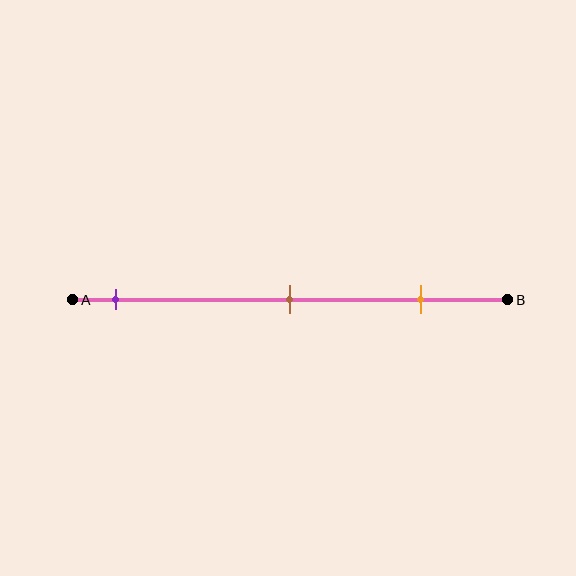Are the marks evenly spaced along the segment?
Yes, the marks are approximately evenly spaced.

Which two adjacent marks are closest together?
The brown and orange marks are the closest adjacent pair.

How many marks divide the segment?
There are 3 marks dividing the segment.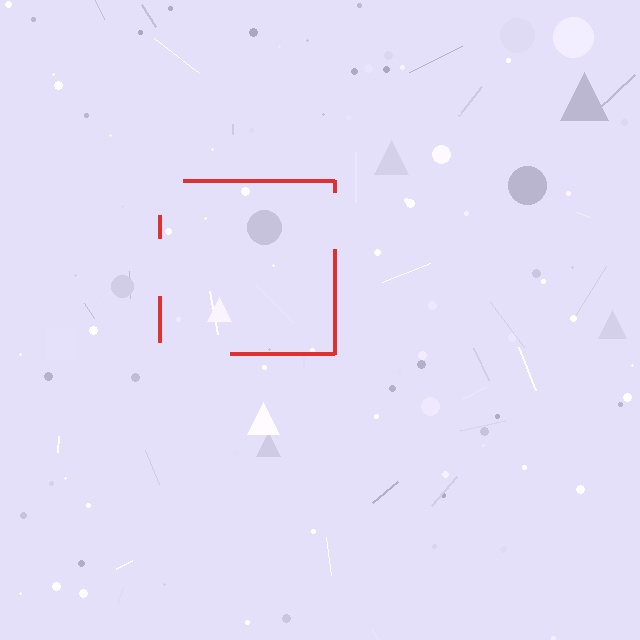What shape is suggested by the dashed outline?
The dashed outline suggests a square.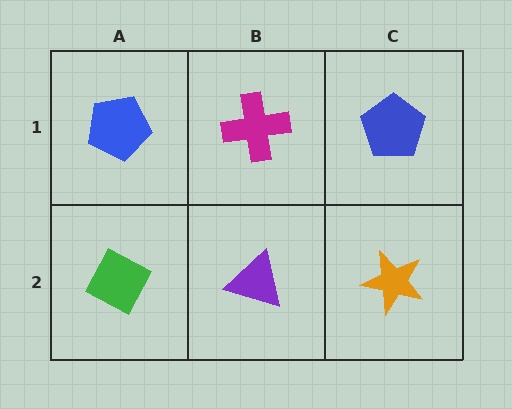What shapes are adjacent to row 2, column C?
A blue pentagon (row 1, column C), a purple triangle (row 2, column B).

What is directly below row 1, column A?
A green diamond.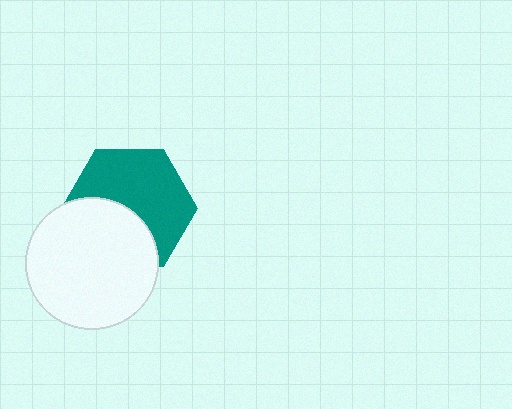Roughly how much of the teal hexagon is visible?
About half of it is visible (roughly 60%).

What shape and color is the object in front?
The object in front is a white circle.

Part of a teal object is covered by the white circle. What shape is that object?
It is a hexagon.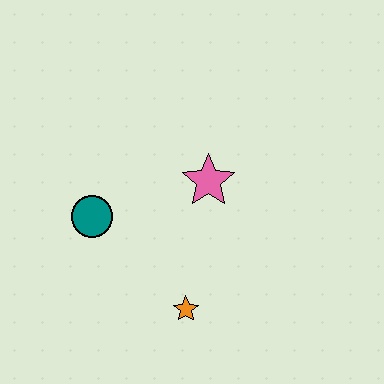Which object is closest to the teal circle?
The pink star is closest to the teal circle.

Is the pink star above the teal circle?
Yes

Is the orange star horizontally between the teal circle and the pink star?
Yes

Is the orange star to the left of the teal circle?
No